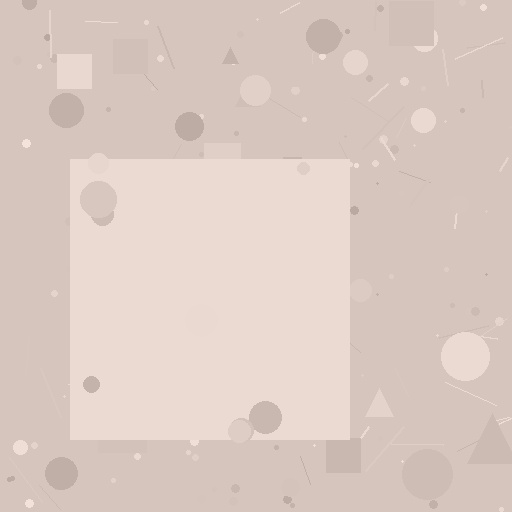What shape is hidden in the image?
A square is hidden in the image.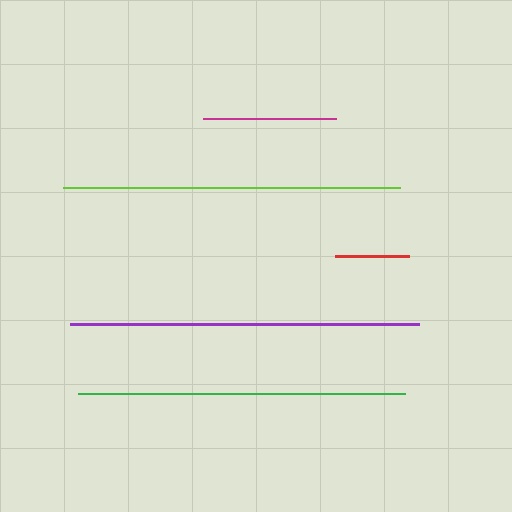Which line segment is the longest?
The purple line is the longest at approximately 349 pixels.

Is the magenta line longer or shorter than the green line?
The green line is longer than the magenta line.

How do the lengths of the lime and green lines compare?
The lime and green lines are approximately the same length.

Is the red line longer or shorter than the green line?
The green line is longer than the red line.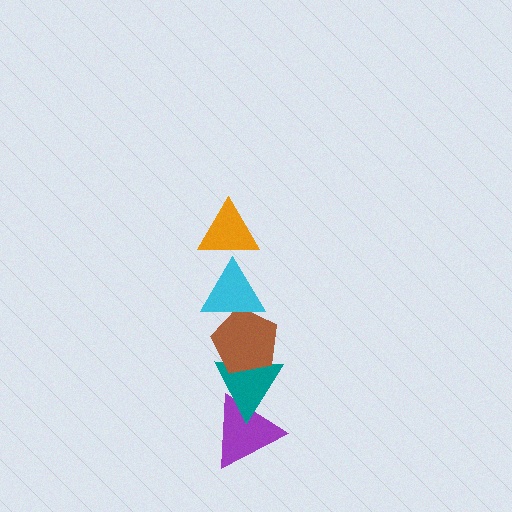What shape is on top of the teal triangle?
The brown pentagon is on top of the teal triangle.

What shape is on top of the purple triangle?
The teal triangle is on top of the purple triangle.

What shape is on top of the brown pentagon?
The cyan triangle is on top of the brown pentagon.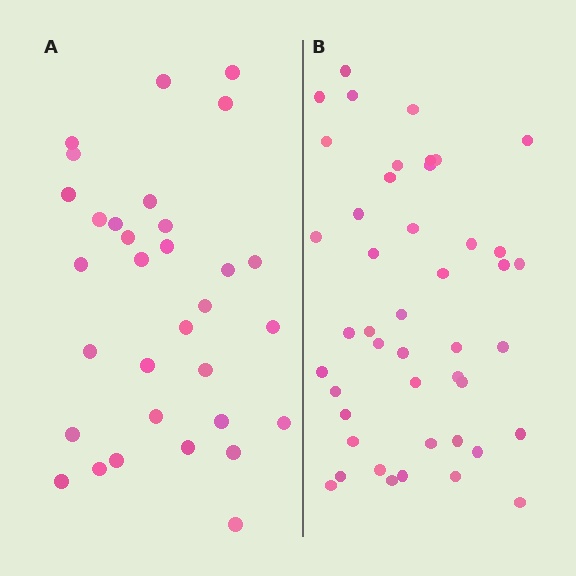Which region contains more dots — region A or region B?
Region B (the right region) has more dots.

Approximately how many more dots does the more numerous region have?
Region B has approximately 15 more dots than region A.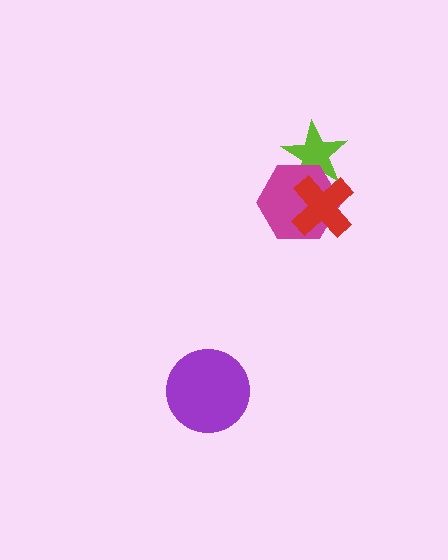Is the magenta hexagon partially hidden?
Yes, it is partially covered by another shape.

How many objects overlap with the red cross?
2 objects overlap with the red cross.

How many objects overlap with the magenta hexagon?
2 objects overlap with the magenta hexagon.